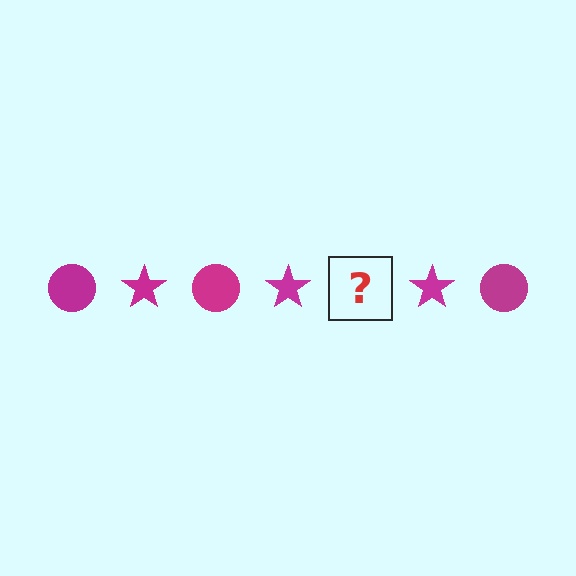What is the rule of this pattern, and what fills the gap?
The rule is that the pattern cycles through circle, star shapes in magenta. The gap should be filled with a magenta circle.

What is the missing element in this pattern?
The missing element is a magenta circle.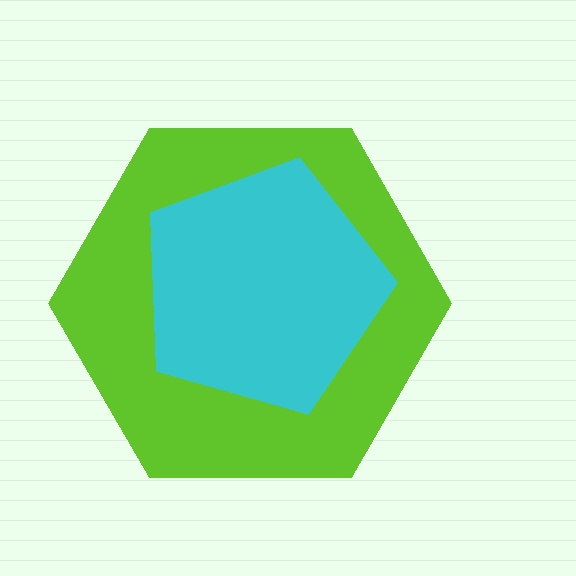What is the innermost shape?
The cyan pentagon.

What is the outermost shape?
The lime hexagon.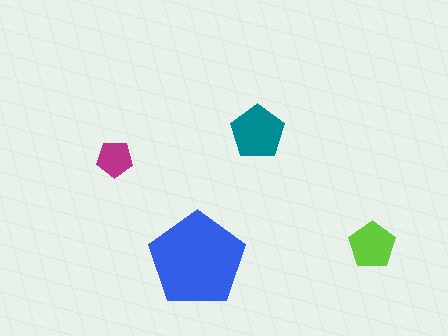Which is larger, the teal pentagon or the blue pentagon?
The blue one.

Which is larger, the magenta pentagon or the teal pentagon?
The teal one.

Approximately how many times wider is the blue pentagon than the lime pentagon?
About 2 times wider.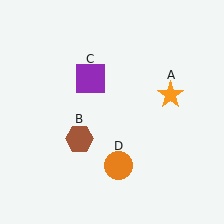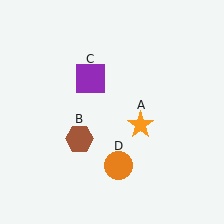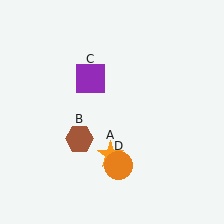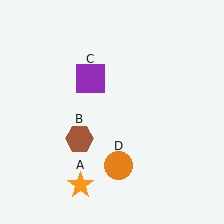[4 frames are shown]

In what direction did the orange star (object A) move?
The orange star (object A) moved down and to the left.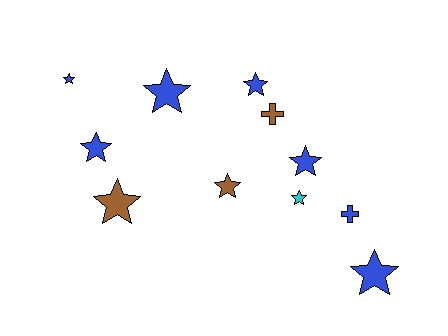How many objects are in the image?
There are 11 objects.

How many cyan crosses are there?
There are no cyan crosses.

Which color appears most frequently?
Blue, with 7 objects.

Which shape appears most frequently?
Star, with 9 objects.